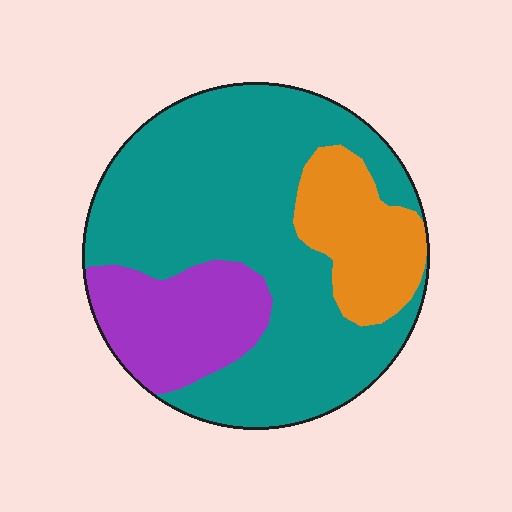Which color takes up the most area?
Teal, at roughly 65%.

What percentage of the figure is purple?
Purple covers around 20% of the figure.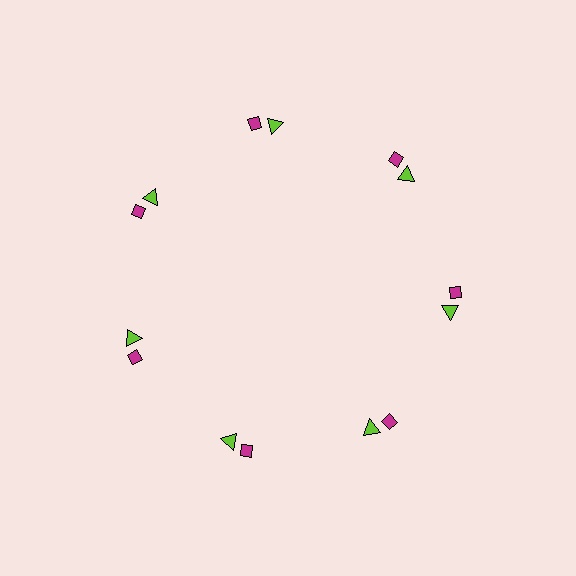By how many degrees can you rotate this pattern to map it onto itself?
The pattern maps onto itself every 51 degrees of rotation.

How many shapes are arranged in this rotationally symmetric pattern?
There are 14 shapes, arranged in 7 groups of 2.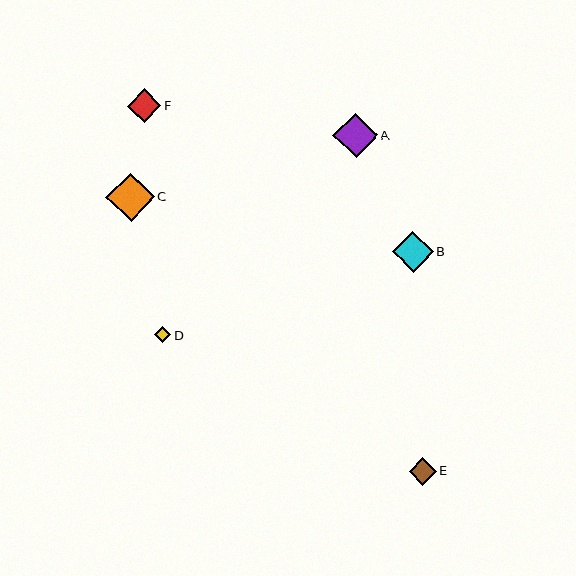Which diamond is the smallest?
Diamond D is the smallest with a size of approximately 16 pixels.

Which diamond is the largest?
Diamond C is the largest with a size of approximately 48 pixels.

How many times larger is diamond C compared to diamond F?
Diamond C is approximately 1.4 times the size of diamond F.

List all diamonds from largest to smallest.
From largest to smallest: C, A, B, F, E, D.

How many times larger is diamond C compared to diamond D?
Diamond C is approximately 3.0 times the size of diamond D.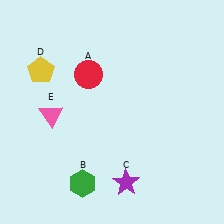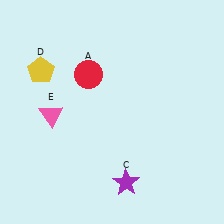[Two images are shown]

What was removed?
The green hexagon (B) was removed in Image 2.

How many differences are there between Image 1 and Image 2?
There is 1 difference between the two images.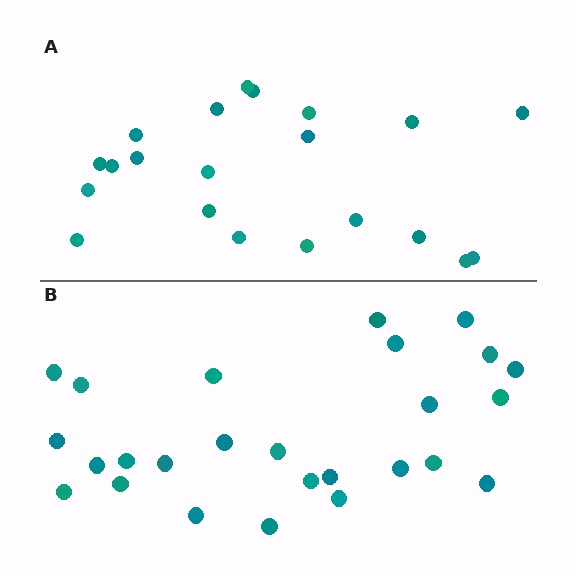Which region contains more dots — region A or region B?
Region B (the bottom region) has more dots.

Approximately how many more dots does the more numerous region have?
Region B has about 5 more dots than region A.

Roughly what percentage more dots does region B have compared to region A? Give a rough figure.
About 25% more.